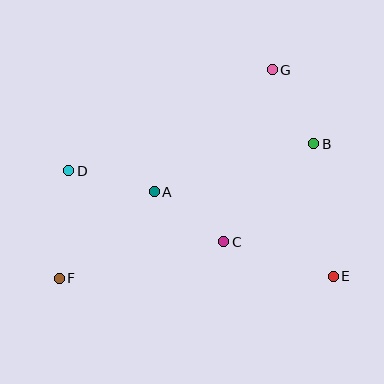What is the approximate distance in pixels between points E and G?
The distance between E and G is approximately 215 pixels.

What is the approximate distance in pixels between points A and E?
The distance between A and E is approximately 198 pixels.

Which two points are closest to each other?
Points B and G are closest to each other.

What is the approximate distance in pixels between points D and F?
The distance between D and F is approximately 108 pixels.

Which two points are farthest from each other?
Points F and G are farthest from each other.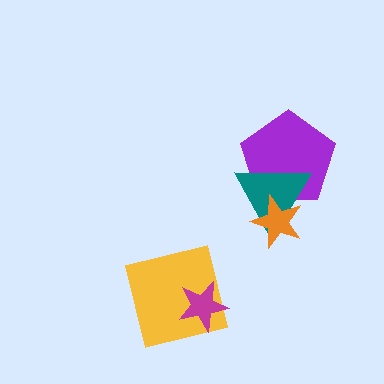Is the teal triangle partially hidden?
Yes, it is partially covered by another shape.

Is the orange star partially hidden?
No, no other shape covers it.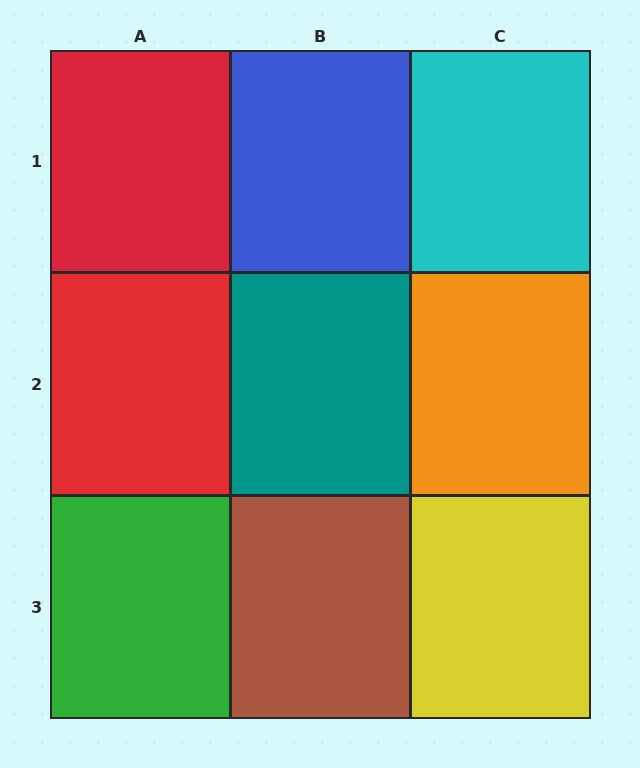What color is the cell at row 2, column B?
Teal.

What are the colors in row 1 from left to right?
Red, blue, cyan.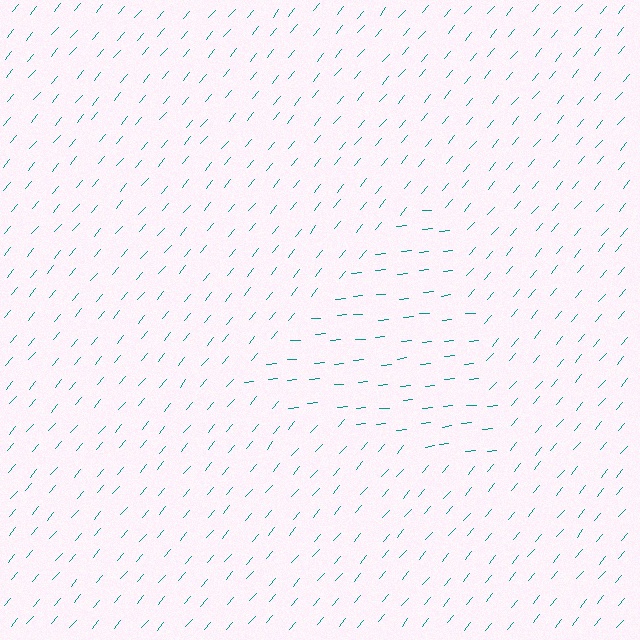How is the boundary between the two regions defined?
The boundary is defined purely by a change in line orientation (approximately 45 degrees difference). All lines are the same color and thickness.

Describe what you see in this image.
The image is filled with small teal line segments. A triangle region in the image has lines oriented differently from the surrounding lines, creating a visible texture boundary.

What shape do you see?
I see a triangle.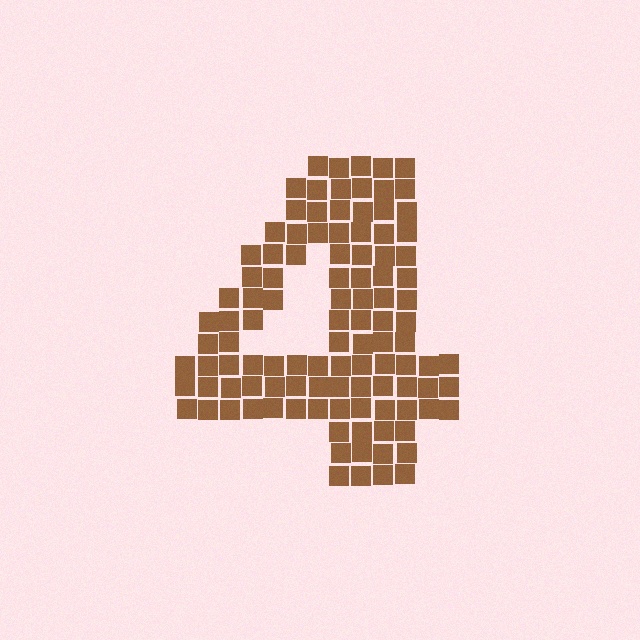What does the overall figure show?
The overall figure shows the digit 4.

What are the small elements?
The small elements are squares.